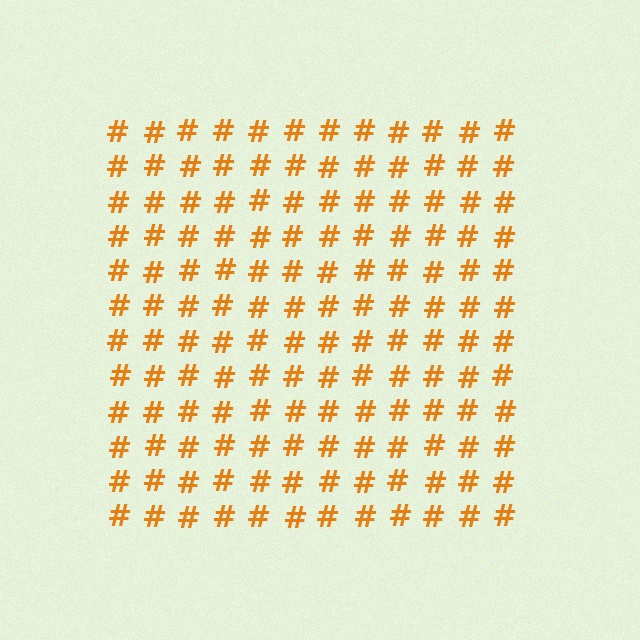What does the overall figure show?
The overall figure shows a square.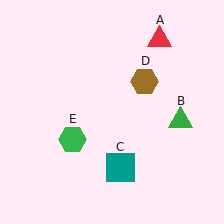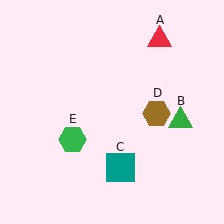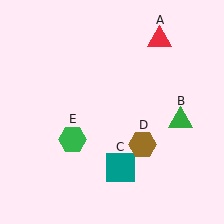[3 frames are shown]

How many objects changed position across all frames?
1 object changed position: brown hexagon (object D).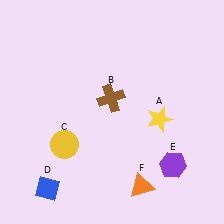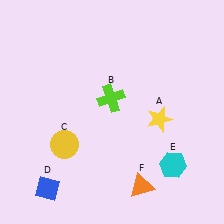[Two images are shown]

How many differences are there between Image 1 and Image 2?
There are 2 differences between the two images.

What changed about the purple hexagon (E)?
In Image 1, E is purple. In Image 2, it changed to cyan.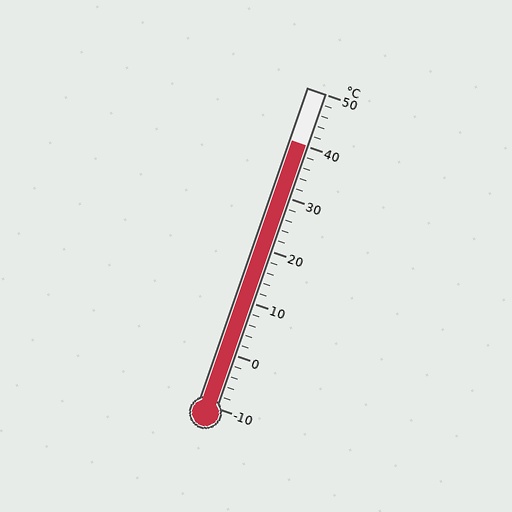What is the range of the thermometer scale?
The thermometer scale ranges from -10°C to 50°C.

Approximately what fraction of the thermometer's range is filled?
The thermometer is filled to approximately 85% of its range.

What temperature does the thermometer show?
The thermometer shows approximately 40°C.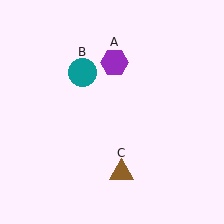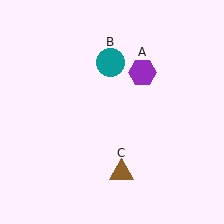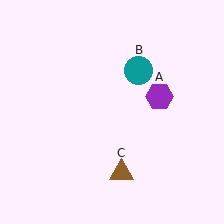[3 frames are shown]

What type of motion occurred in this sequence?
The purple hexagon (object A), teal circle (object B) rotated clockwise around the center of the scene.